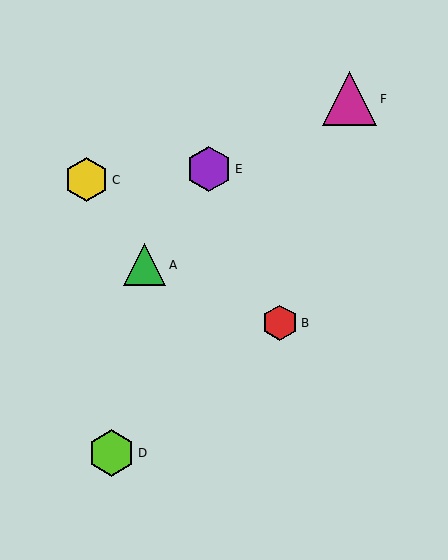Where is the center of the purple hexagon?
The center of the purple hexagon is at (209, 169).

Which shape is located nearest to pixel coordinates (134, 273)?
The green triangle (labeled A) at (145, 265) is nearest to that location.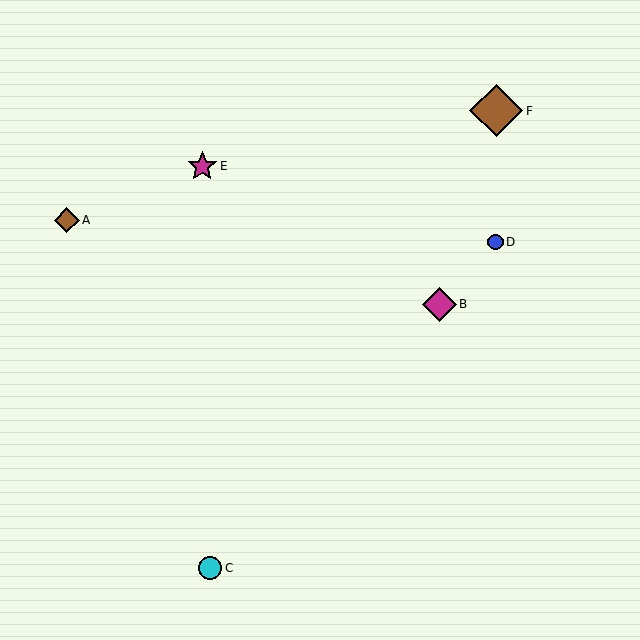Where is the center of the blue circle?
The center of the blue circle is at (495, 242).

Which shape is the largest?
The brown diamond (labeled F) is the largest.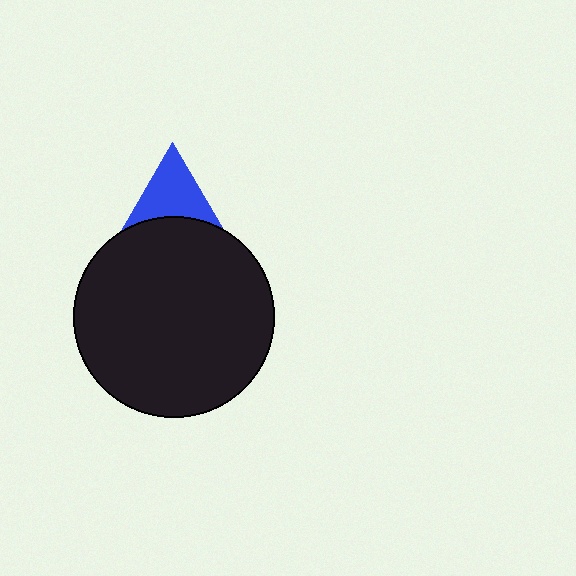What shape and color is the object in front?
The object in front is a black circle.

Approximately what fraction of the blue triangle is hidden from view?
Roughly 56% of the blue triangle is hidden behind the black circle.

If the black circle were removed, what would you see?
You would see the complete blue triangle.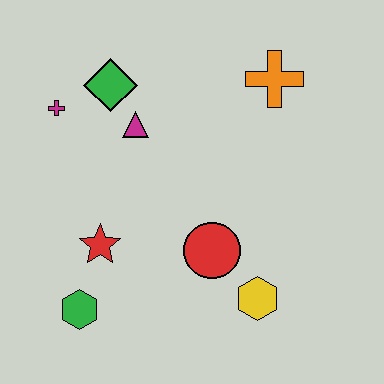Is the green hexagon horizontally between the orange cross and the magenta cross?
Yes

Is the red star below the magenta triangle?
Yes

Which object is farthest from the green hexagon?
The orange cross is farthest from the green hexagon.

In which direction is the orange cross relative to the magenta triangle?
The orange cross is to the right of the magenta triangle.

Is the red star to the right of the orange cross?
No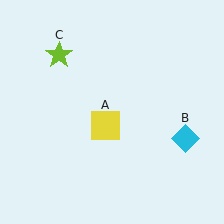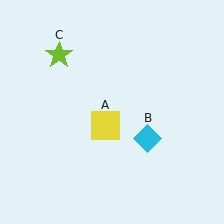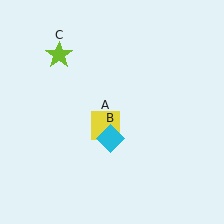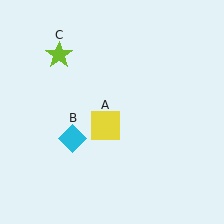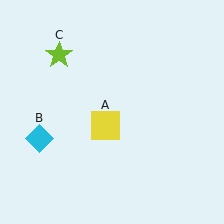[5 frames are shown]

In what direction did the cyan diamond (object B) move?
The cyan diamond (object B) moved left.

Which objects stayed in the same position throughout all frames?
Yellow square (object A) and lime star (object C) remained stationary.